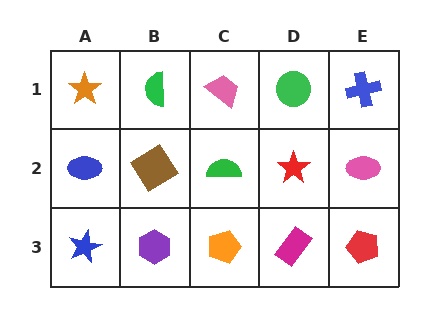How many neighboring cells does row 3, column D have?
3.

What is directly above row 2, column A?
An orange star.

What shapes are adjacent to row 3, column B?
A brown diamond (row 2, column B), a blue star (row 3, column A), an orange pentagon (row 3, column C).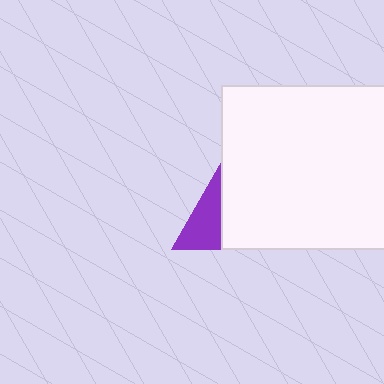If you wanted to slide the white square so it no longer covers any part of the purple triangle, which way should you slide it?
Slide it right — that is the most direct way to separate the two shapes.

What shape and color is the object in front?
The object in front is a white square.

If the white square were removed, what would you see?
You would see the complete purple triangle.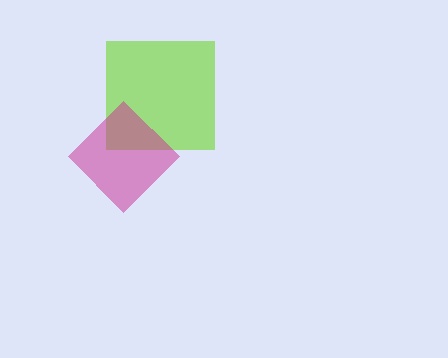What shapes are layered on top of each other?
The layered shapes are: a lime square, a magenta diamond.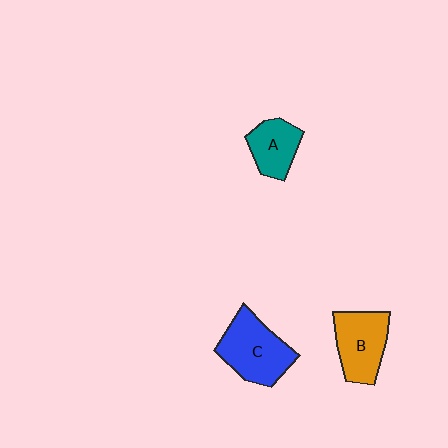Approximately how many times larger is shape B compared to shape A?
Approximately 1.4 times.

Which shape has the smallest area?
Shape A (teal).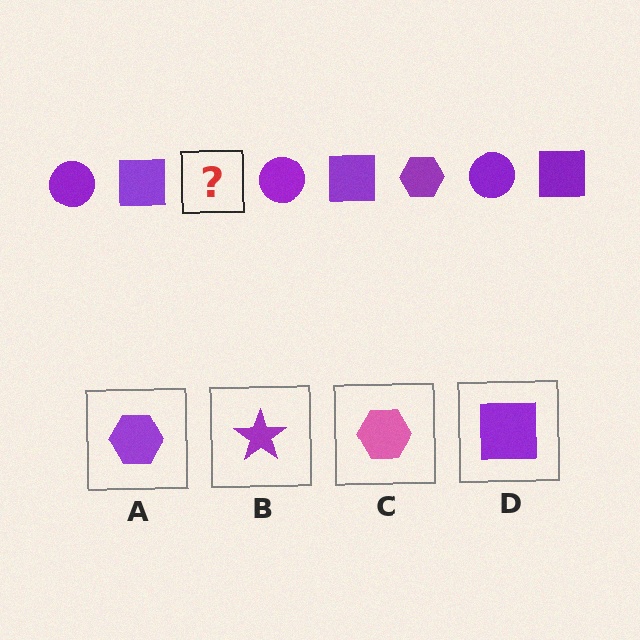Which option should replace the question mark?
Option A.